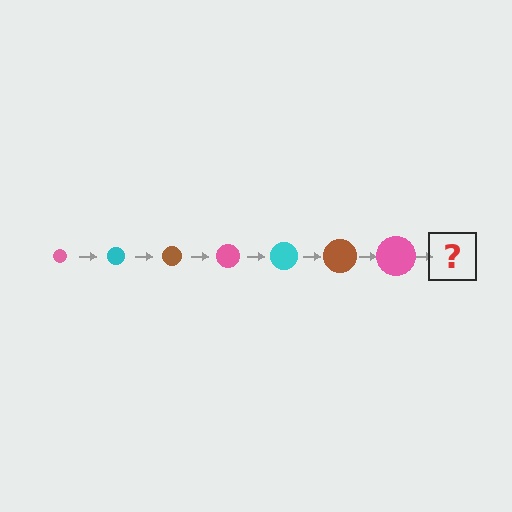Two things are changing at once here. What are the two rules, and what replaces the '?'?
The two rules are that the circle grows larger each step and the color cycles through pink, cyan, and brown. The '?' should be a cyan circle, larger than the previous one.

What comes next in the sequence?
The next element should be a cyan circle, larger than the previous one.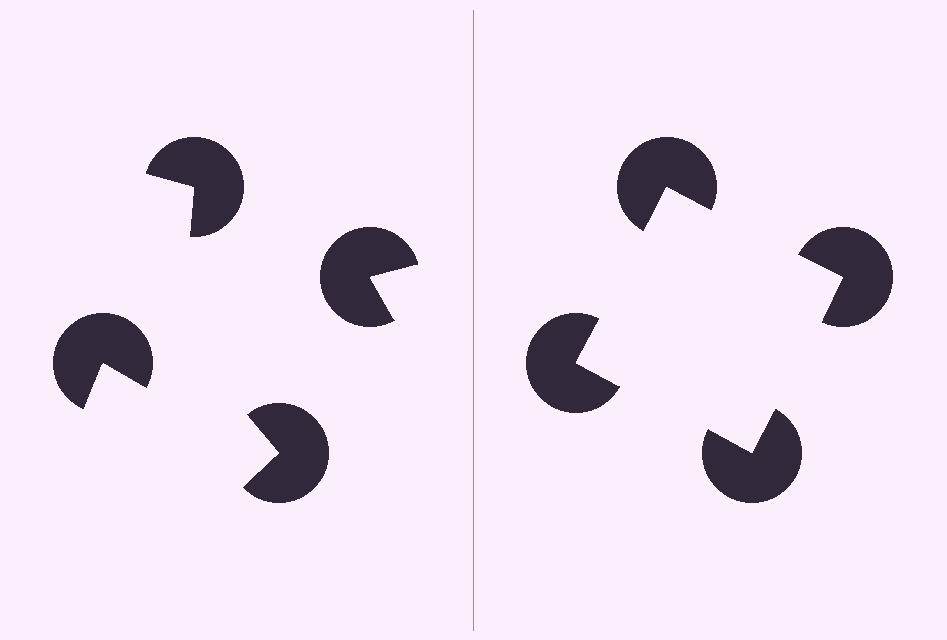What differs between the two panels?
The pac-man discs are positioned identically on both sides; only the wedge orientations differ. On the right they align to a square; on the left they are misaligned.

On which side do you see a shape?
An illusory square appears on the right side. On the left side the wedge cuts are rotated, so no coherent shape forms.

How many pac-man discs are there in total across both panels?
8 — 4 on each side.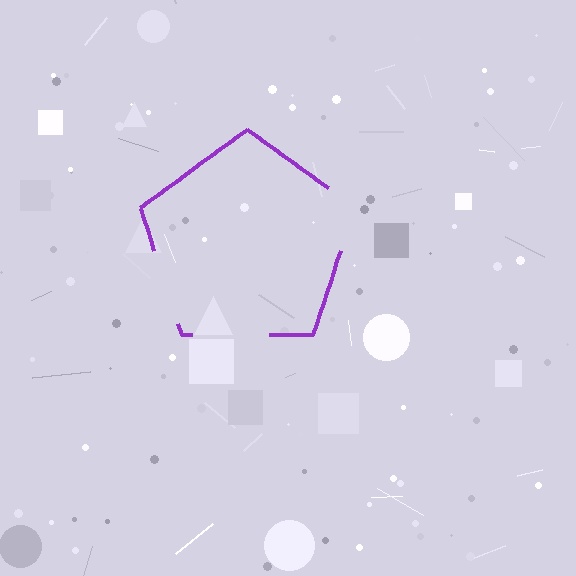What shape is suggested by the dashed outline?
The dashed outline suggests a pentagon.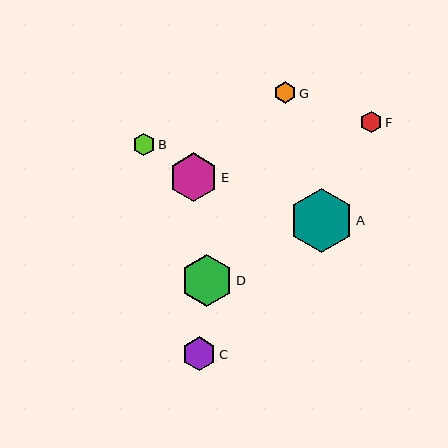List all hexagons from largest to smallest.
From largest to smallest: A, D, E, C, B, G, F.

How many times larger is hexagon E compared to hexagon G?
Hexagon E is approximately 2.3 times the size of hexagon G.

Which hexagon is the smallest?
Hexagon F is the smallest with a size of approximately 21 pixels.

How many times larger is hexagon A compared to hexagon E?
Hexagon A is approximately 1.3 times the size of hexagon E.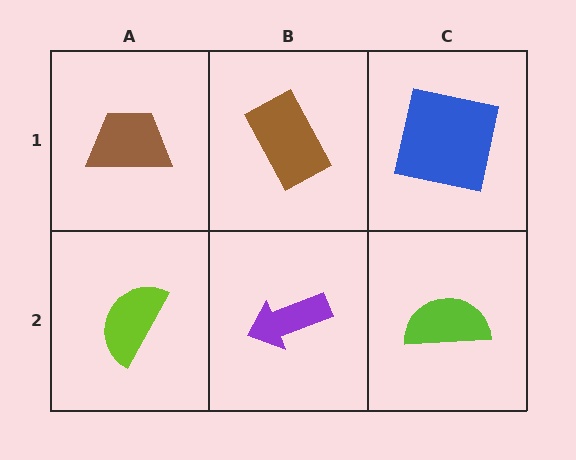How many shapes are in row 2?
3 shapes.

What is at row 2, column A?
A lime semicircle.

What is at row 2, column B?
A purple arrow.